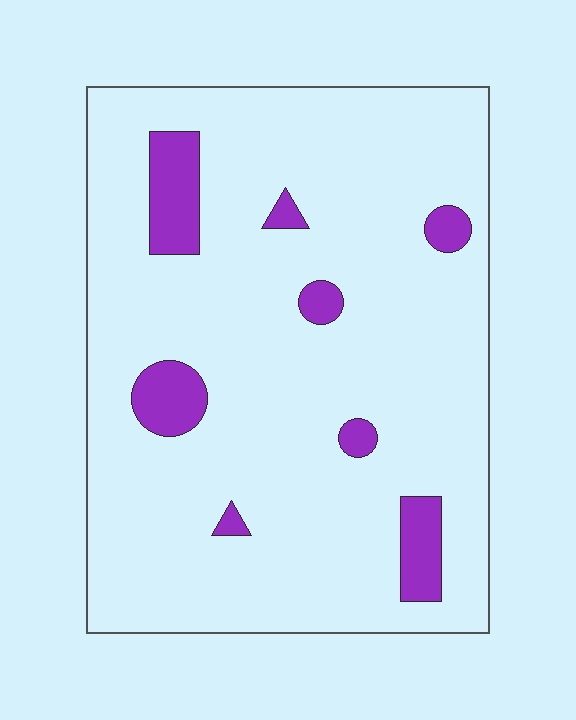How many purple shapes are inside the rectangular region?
8.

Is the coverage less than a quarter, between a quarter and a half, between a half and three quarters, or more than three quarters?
Less than a quarter.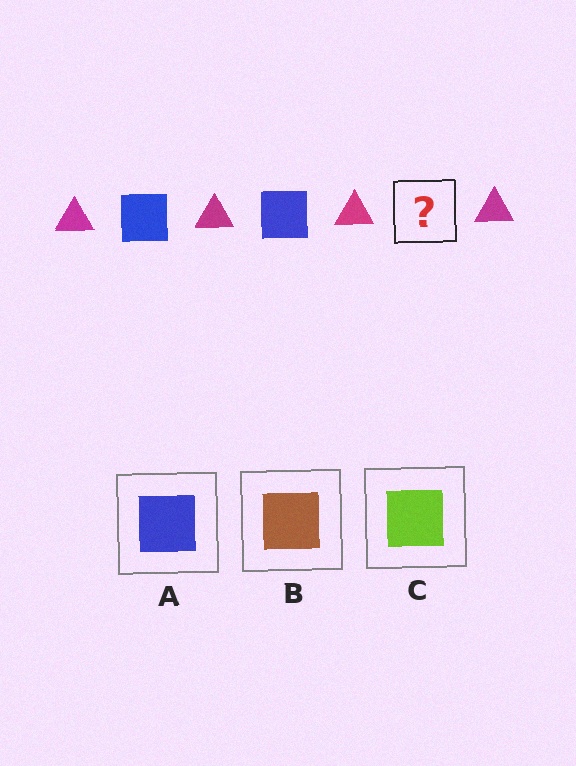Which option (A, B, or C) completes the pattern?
A.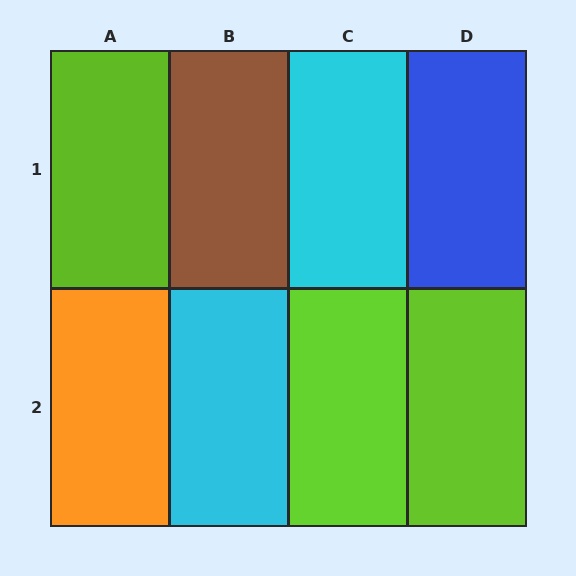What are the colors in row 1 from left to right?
Lime, brown, cyan, blue.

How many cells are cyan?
2 cells are cyan.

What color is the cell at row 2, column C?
Lime.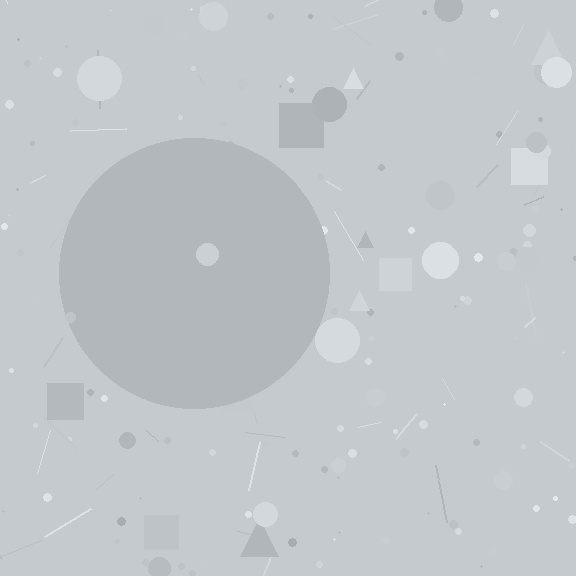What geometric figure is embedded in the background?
A circle is embedded in the background.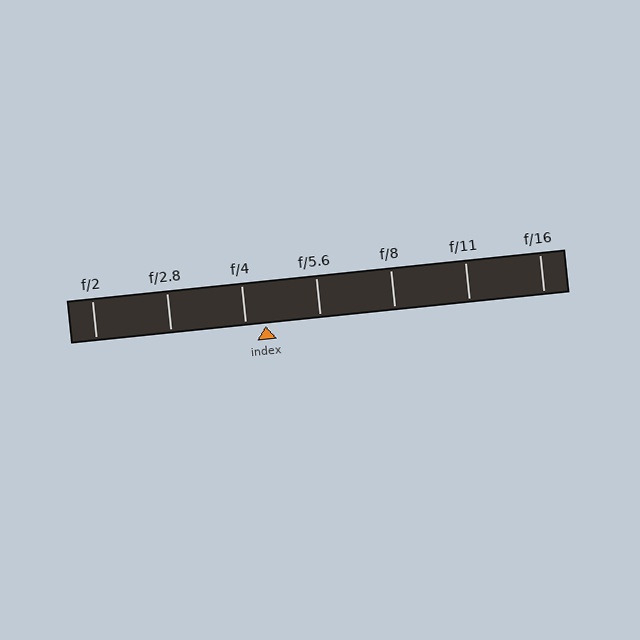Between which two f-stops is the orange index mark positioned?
The index mark is between f/4 and f/5.6.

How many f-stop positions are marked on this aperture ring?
There are 7 f-stop positions marked.